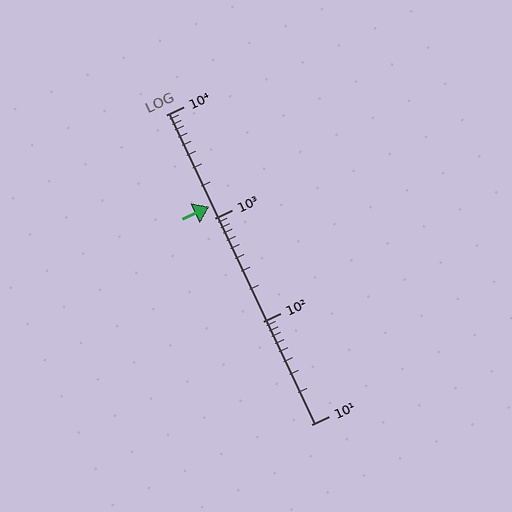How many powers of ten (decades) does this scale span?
The scale spans 3 decades, from 10 to 10000.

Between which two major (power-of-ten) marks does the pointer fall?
The pointer is between 1000 and 10000.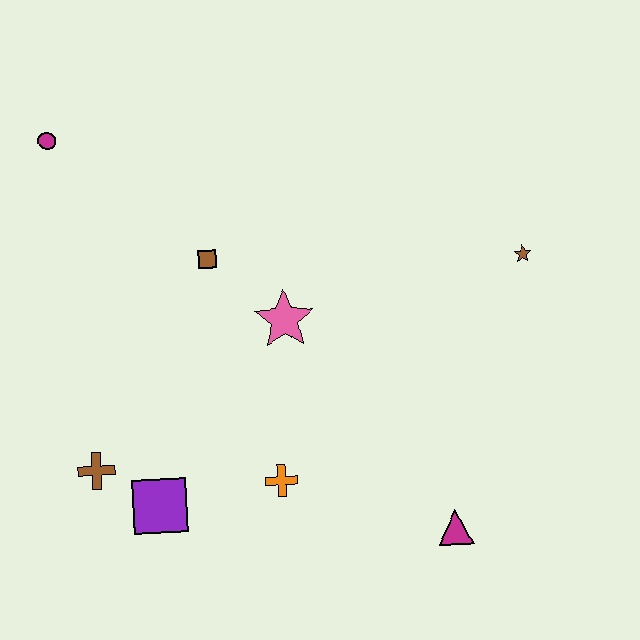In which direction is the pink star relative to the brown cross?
The pink star is to the right of the brown cross.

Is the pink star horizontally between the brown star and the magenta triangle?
No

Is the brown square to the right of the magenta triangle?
No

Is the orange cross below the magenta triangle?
No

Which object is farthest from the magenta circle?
The magenta triangle is farthest from the magenta circle.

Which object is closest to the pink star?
The brown square is closest to the pink star.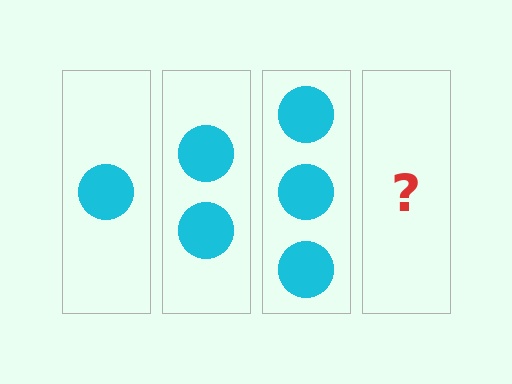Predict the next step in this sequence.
The next step is 4 circles.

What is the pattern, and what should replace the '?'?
The pattern is that each step adds one more circle. The '?' should be 4 circles.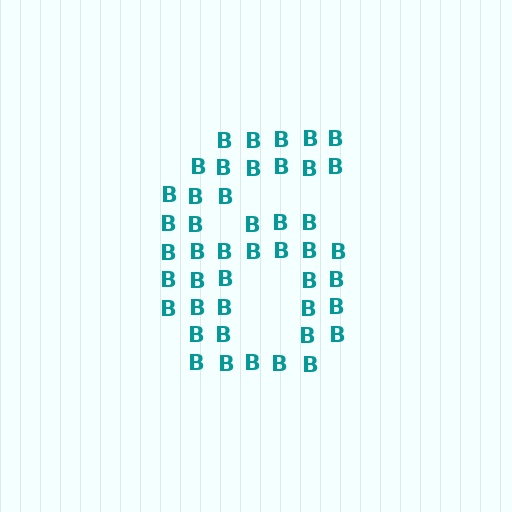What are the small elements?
The small elements are letter B's.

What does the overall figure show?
The overall figure shows the digit 6.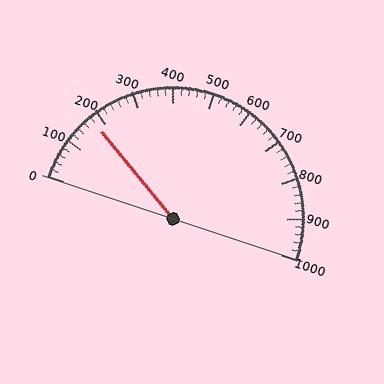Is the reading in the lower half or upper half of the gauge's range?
The reading is in the lower half of the range (0 to 1000).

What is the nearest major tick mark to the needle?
The nearest major tick mark is 200.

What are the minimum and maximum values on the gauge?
The gauge ranges from 0 to 1000.